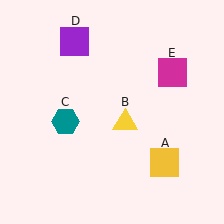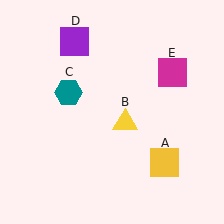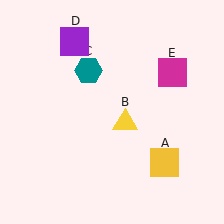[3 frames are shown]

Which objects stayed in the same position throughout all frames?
Yellow square (object A) and yellow triangle (object B) and purple square (object D) and magenta square (object E) remained stationary.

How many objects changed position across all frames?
1 object changed position: teal hexagon (object C).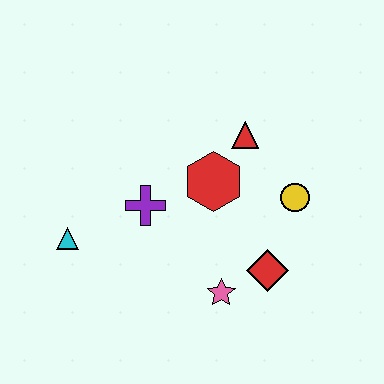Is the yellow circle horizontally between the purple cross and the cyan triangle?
No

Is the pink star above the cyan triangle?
No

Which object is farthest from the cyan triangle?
The yellow circle is farthest from the cyan triangle.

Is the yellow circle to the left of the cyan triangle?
No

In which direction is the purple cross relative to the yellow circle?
The purple cross is to the left of the yellow circle.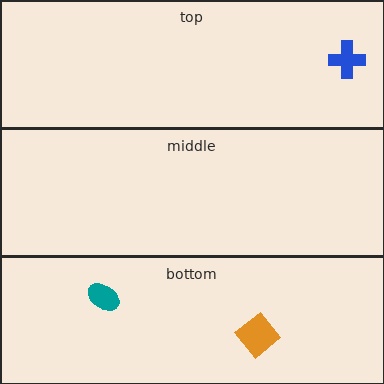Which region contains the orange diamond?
The bottom region.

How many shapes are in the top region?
1.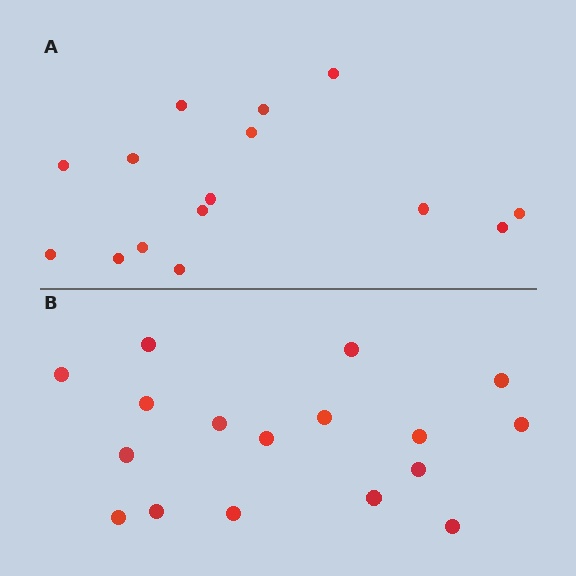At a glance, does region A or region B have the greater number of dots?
Region B (the bottom region) has more dots.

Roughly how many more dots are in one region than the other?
Region B has just a few more — roughly 2 or 3 more dots than region A.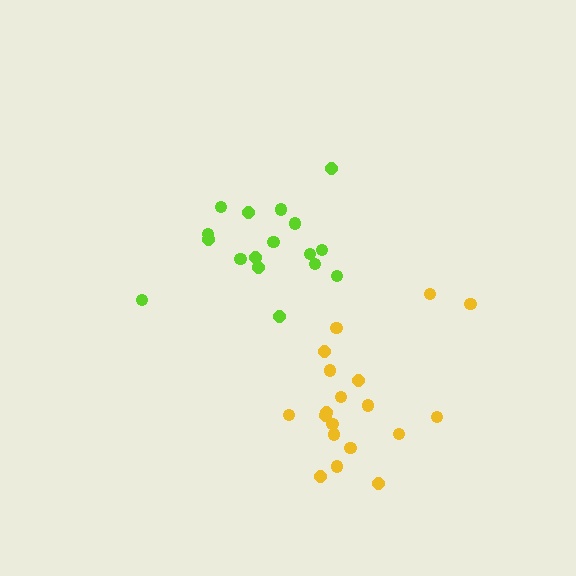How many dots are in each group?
Group 1: 17 dots, Group 2: 19 dots (36 total).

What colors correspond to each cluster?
The clusters are colored: lime, yellow.